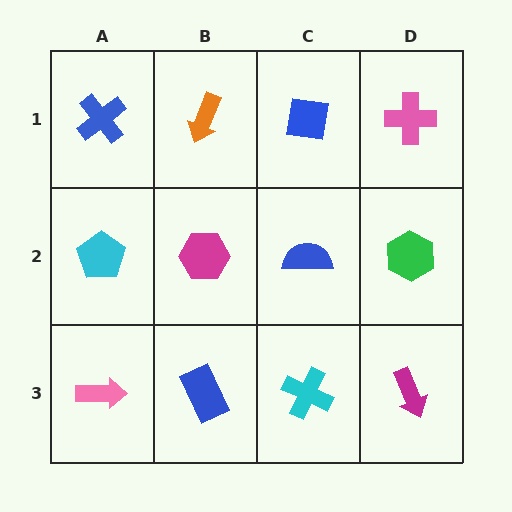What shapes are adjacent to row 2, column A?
A blue cross (row 1, column A), a pink arrow (row 3, column A), a magenta hexagon (row 2, column B).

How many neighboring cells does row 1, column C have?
3.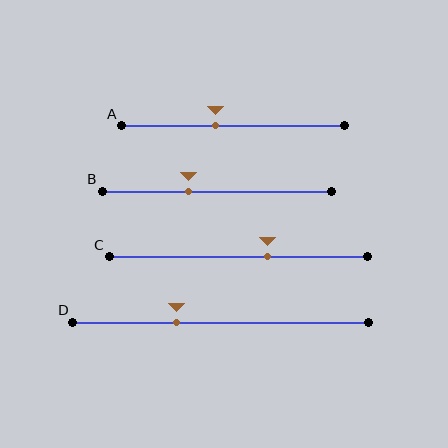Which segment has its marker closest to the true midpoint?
Segment A has its marker closest to the true midpoint.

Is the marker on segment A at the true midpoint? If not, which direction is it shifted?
No, the marker on segment A is shifted to the left by about 8% of the segment length.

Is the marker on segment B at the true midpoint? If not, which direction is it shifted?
No, the marker on segment B is shifted to the left by about 13% of the segment length.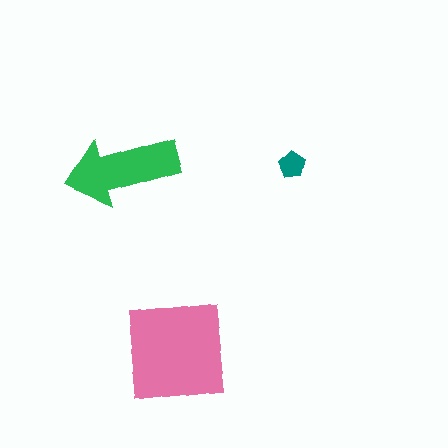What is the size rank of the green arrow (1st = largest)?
2nd.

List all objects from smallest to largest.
The teal pentagon, the green arrow, the pink square.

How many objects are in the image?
There are 3 objects in the image.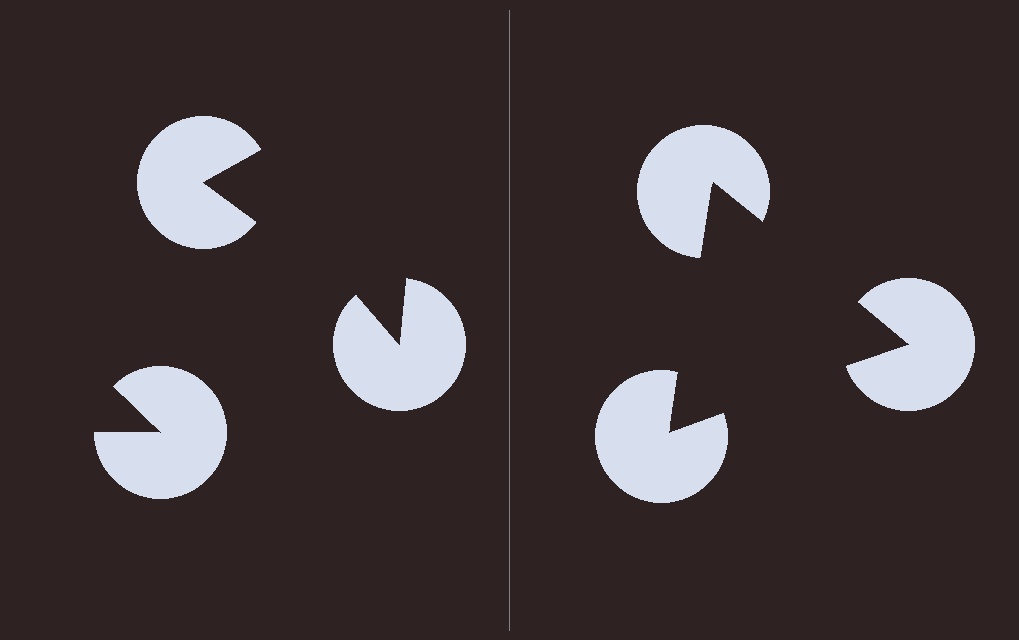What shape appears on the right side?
An illusory triangle.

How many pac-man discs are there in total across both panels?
6 — 3 on each side.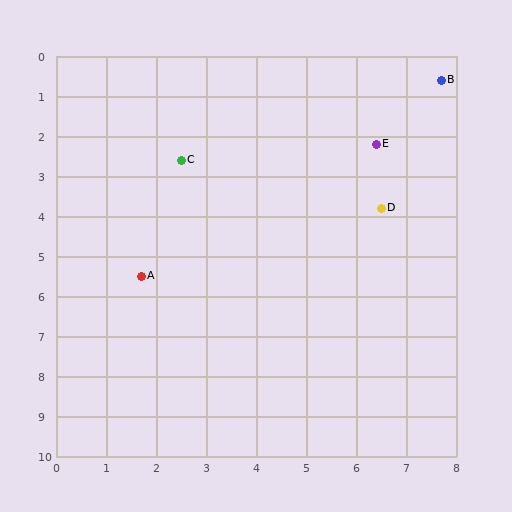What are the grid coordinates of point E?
Point E is at approximately (6.4, 2.2).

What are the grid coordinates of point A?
Point A is at approximately (1.7, 5.5).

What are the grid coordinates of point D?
Point D is at approximately (6.5, 3.8).